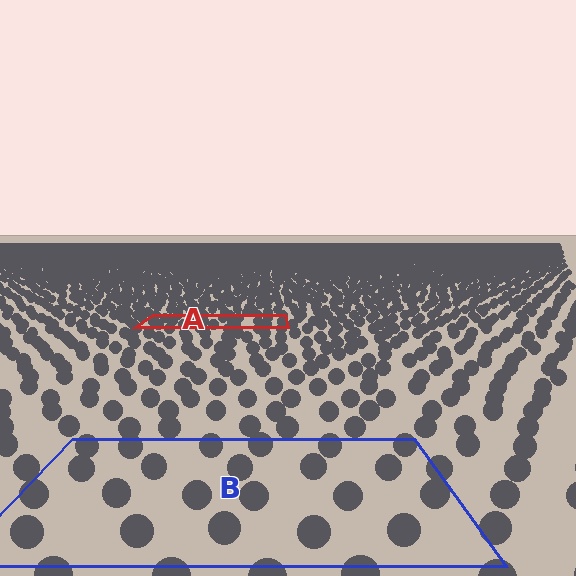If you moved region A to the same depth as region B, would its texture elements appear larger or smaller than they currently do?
They would appear larger. At a closer depth, the same texture elements are projected at a bigger on-screen size.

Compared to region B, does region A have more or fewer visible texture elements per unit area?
Region A has more texture elements per unit area — they are packed more densely because it is farther away.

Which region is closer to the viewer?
Region B is closer. The texture elements there are larger and more spread out.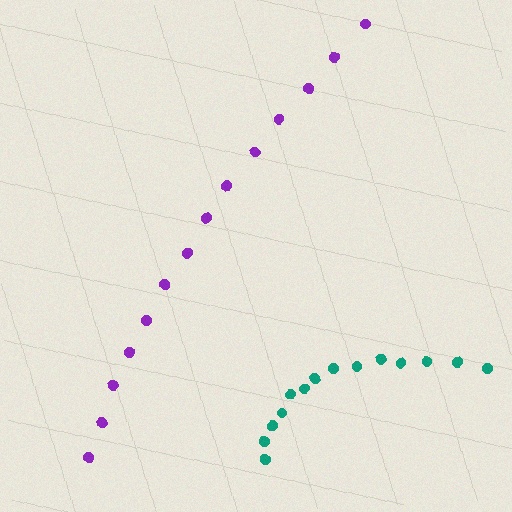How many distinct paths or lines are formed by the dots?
There are 2 distinct paths.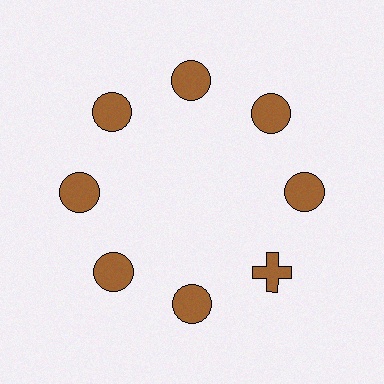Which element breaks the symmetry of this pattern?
The brown cross at roughly the 4 o'clock position breaks the symmetry. All other shapes are brown circles.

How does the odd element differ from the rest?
It has a different shape: cross instead of circle.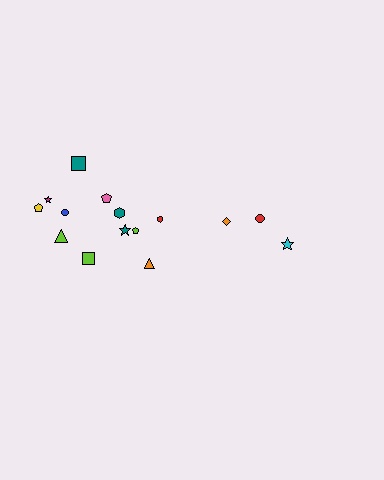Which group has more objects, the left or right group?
The left group.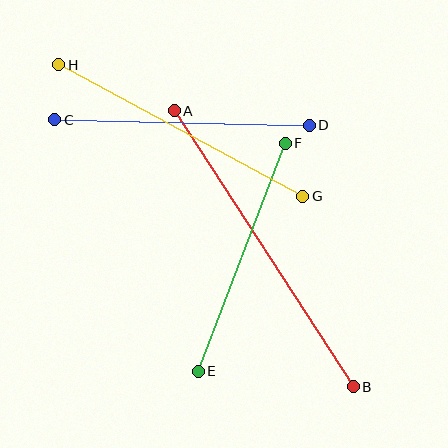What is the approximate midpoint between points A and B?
The midpoint is at approximately (264, 249) pixels.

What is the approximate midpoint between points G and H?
The midpoint is at approximately (181, 130) pixels.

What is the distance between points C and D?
The distance is approximately 255 pixels.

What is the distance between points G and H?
The distance is approximately 277 pixels.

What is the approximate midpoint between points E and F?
The midpoint is at approximately (242, 257) pixels.